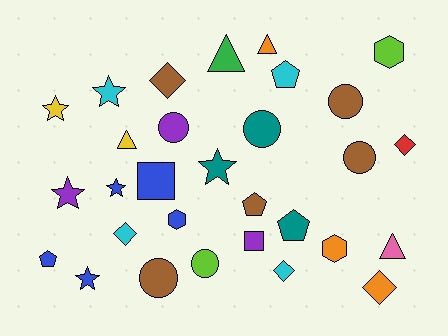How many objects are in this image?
There are 30 objects.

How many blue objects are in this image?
There are 5 blue objects.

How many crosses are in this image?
There are no crosses.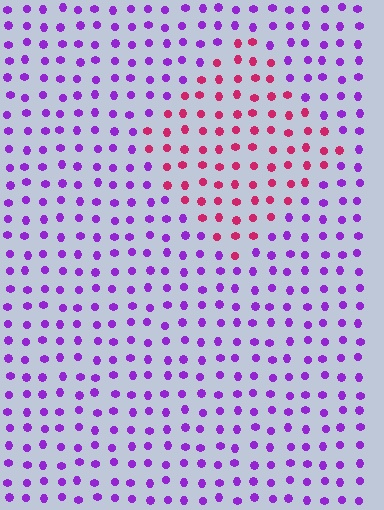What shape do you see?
I see a diamond.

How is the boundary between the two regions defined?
The boundary is defined purely by a slight shift in hue (about 57 degrees). Spacing, size, and orientation are identical on both sides.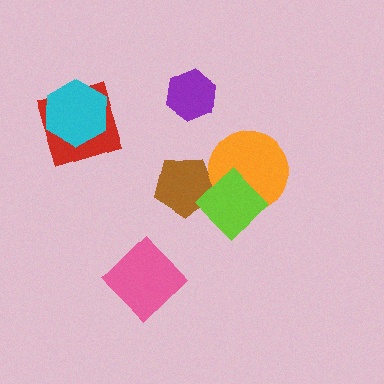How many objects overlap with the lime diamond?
2 objects overlap with the lime diamond.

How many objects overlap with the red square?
1 object overlaps with the red square.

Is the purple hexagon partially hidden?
No, no other shape covers it.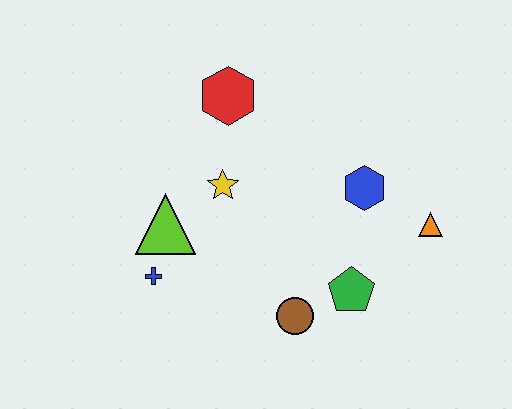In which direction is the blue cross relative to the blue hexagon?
The blue cross is to the left of the blue hexagon.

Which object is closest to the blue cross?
The lime triangle is closest to the blue cross.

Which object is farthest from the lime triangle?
The orange triangle is farthest from the lime triangle.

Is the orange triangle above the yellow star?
No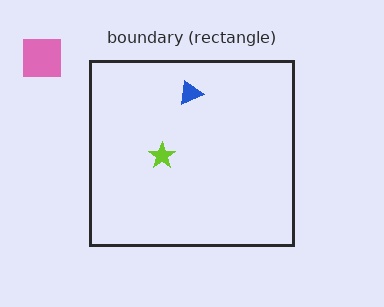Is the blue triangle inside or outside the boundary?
Inside.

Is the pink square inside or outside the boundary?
Outside.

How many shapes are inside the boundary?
2 inside, 1 outside.